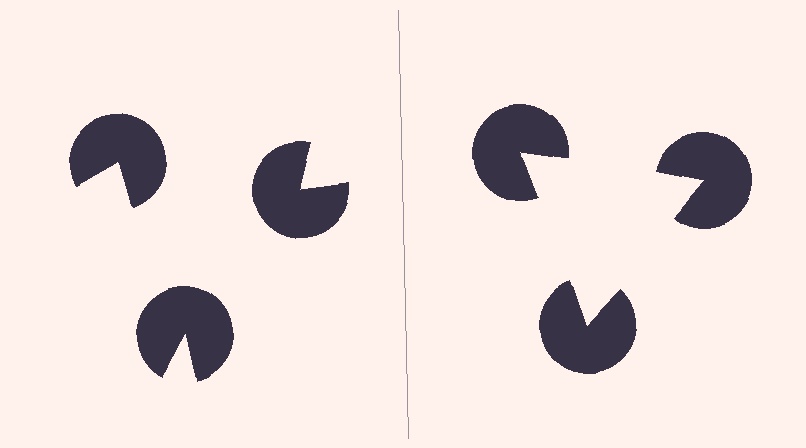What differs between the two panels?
The pac-man discs are positioned identically on both sides; only the wedge orientations differ. On the right they align to a triangle; on the left they are misaligned.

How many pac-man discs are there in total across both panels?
6 — 3 on each side.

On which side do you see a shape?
An illusory triangle appears on the right side. On the left side the wedge cuts are rotated, so no coherent shape forms.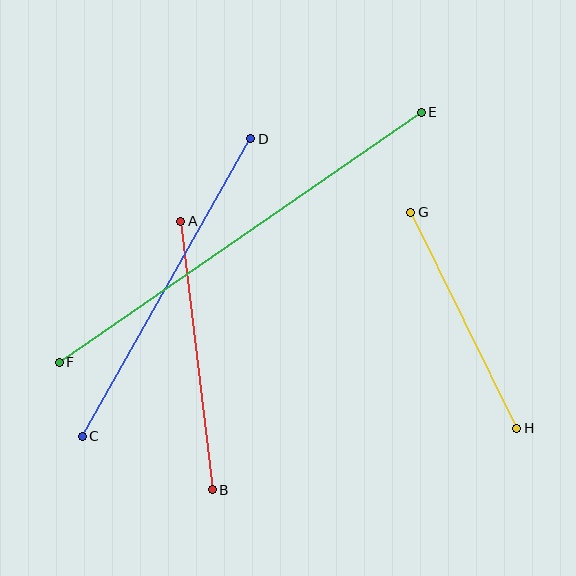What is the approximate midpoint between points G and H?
The midpoint is at approximately (464, 320) pixels.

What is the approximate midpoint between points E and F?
The midpoint is at approximately (240, 237) pixels.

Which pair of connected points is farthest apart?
Points E and F are farthest apart.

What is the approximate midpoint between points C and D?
The midpoint is at approximately (167, 288) pixels.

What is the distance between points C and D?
The distance is approximately 342 pixels.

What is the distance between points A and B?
The distance is approximately 270 pixels.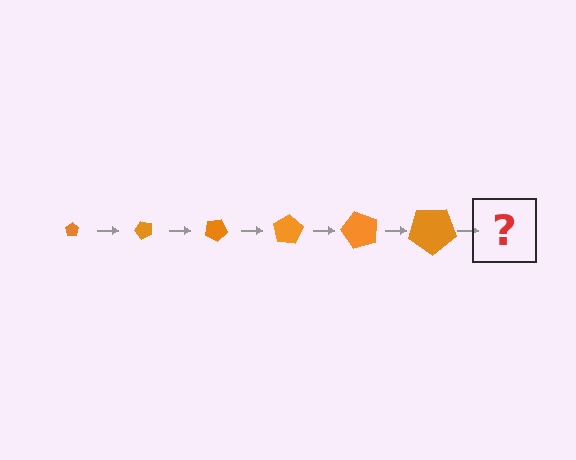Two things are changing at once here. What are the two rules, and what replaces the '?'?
The two rules are that the pentagon grows larger each step and it rotates 50 degrees each step. The '?' should be a pentagon, larger than the previous one and rotated 300 degrees from the start.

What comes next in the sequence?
The next element should be a pentagon, larger than the previous one and rotated 300 degrees from the start.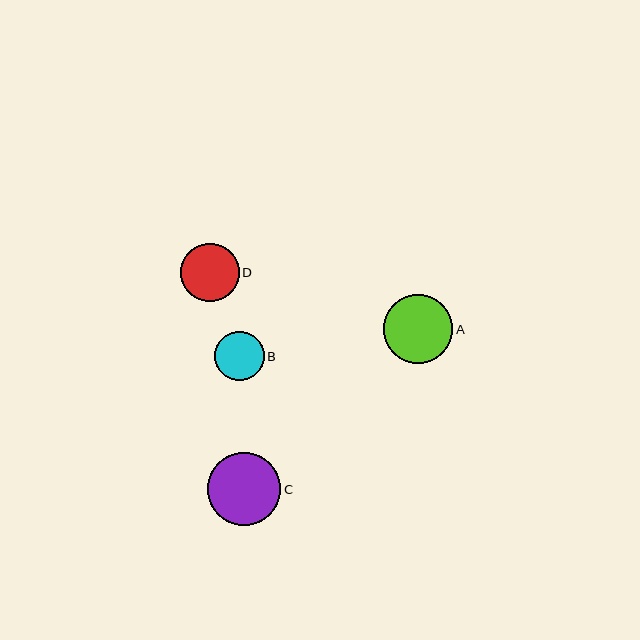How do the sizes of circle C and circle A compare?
Circle C and circle A are approximately the same size.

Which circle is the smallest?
Circle B is the smallest with a size of approximately 50 pixels.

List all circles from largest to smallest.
From largest to smallest: C, A, D, B.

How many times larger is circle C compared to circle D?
Circle C is approximately 1.2 times the size of circle D.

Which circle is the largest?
Circle C is the largest with a size of approximately 73 pixels.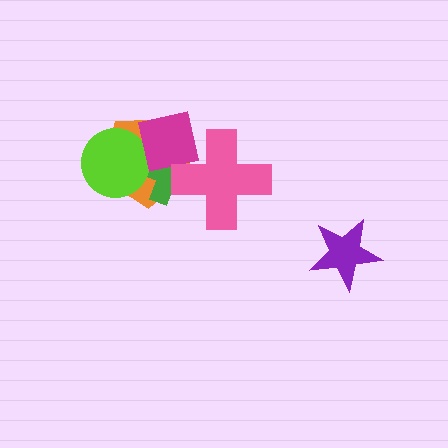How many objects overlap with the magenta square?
4 objects overlap with the magenta square.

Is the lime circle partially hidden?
Yes, it is partially covered by another shape.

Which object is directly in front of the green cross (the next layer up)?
The lime circle is directly in front of the green cross.